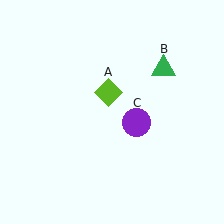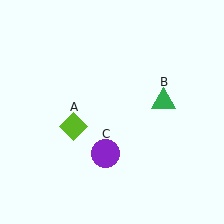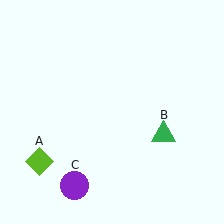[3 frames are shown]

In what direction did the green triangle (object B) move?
The green triangle (object B) moved down.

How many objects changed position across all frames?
3 objects changed position: lime diamond (object A), green triangle (object B), purple circle (object C).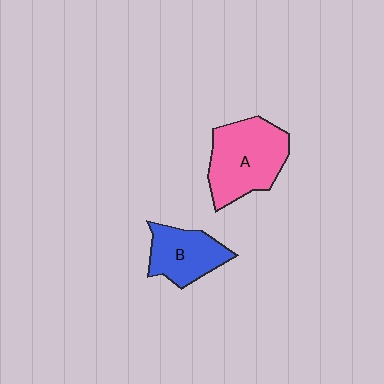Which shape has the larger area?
Shape A (pink).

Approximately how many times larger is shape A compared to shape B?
Approximately 1.5 times.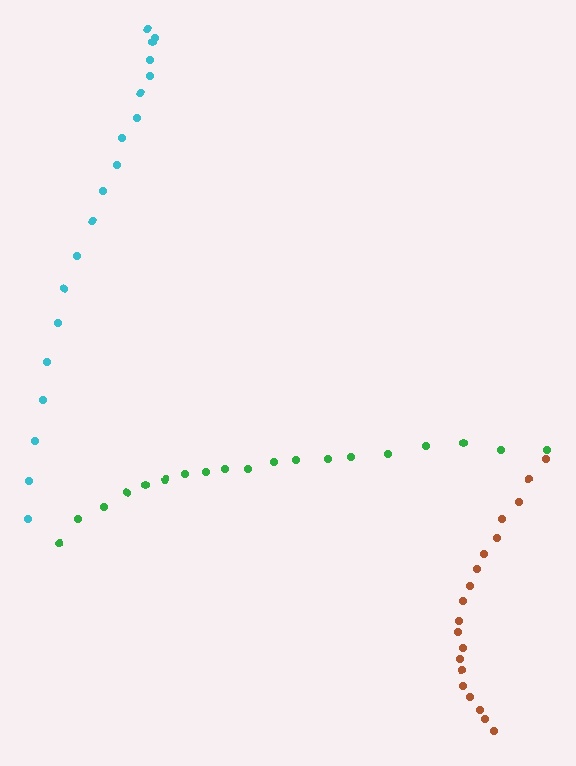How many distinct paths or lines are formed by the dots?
There are 3 distinct paths.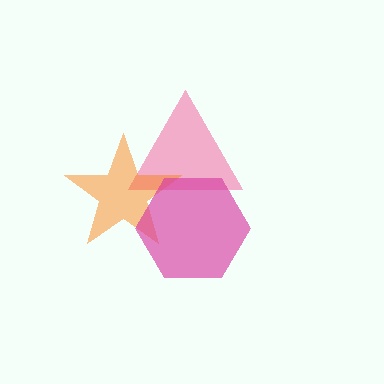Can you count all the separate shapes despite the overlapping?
Yes, there are 3 separate shapes.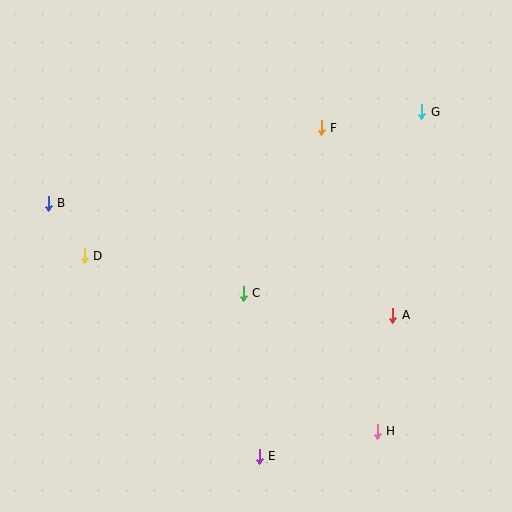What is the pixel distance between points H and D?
The distance between H and D is 342 pixels.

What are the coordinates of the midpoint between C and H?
The midpoint between C and H is at (310, 362).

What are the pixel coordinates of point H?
Point H is at (377, 431).